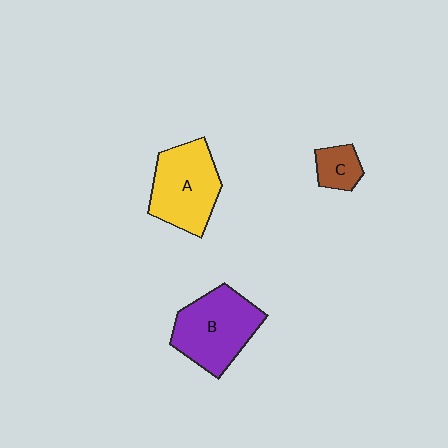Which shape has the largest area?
Shape B (purple).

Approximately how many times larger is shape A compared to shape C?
Approximately 2.9 times.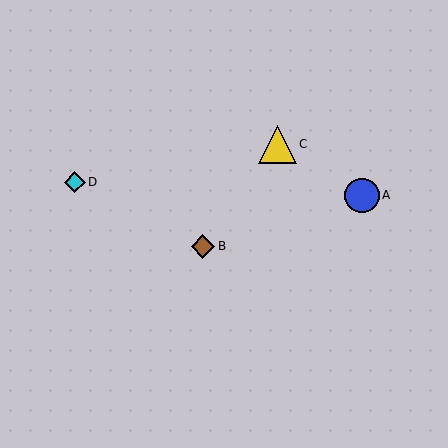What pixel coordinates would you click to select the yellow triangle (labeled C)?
Click at (278, 144) to select the yellow triangle C.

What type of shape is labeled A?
Shape A is a blue circle.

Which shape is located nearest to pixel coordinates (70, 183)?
The cyan diamond (labeled D) at (75, 182) is nearest to that location.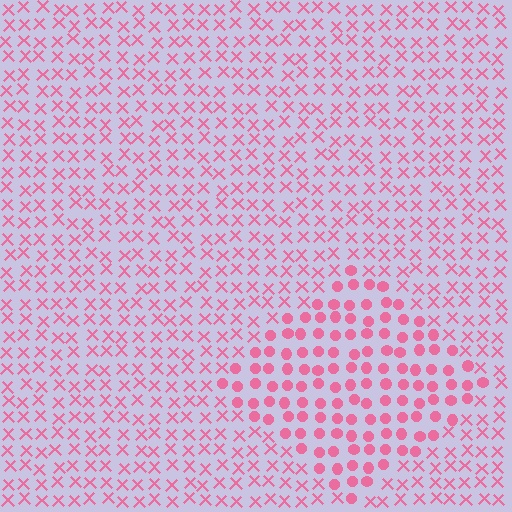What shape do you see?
I see a diamond.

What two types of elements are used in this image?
The image uses circles inside the diamond region and X marks outside it.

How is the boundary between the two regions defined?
The boundary is defined by a change in element shape: circles inside vs. X marks outside. All elements share the same color and spacing.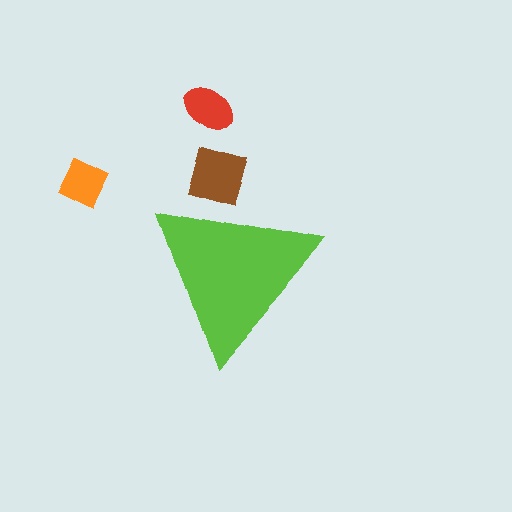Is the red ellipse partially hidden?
No, the red ellipse is fully visible.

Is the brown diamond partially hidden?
Yes, the brown diamond is partially hidden behind the lime triangle.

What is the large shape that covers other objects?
A lime triangle.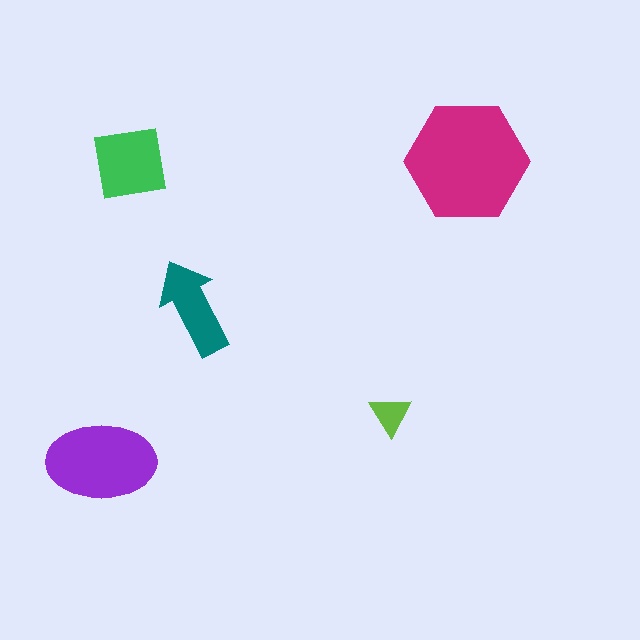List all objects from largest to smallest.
The magenta hexagon, the purple ellipse, the green square, the teal arrow, the lime triangle.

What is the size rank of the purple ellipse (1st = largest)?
2nd.